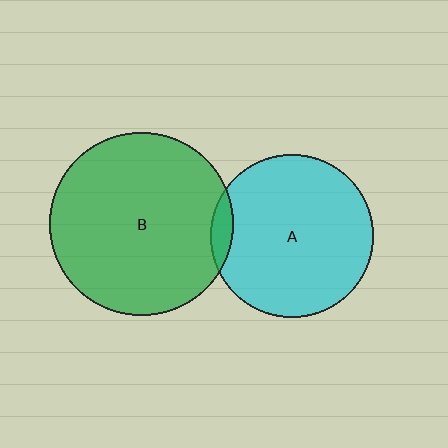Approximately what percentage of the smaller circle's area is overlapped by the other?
Approximately 5%.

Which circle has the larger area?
Circle B (green).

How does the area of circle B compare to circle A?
Approximately 1.3 times.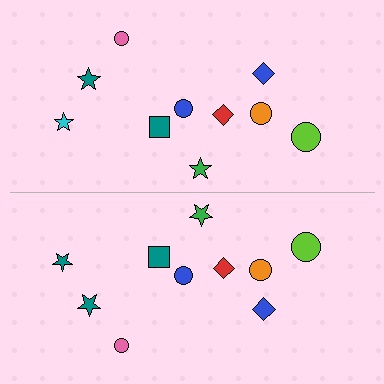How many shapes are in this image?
There are 20 shapes in this image.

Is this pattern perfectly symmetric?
No, the pattern is not perfectly symmetric. The teal star on the bottom side breaks the symmetry — its mirror counterpart is cyan.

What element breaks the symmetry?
The teal star on the bottom side breaks the symmetry — its mirror counterpart is cyan.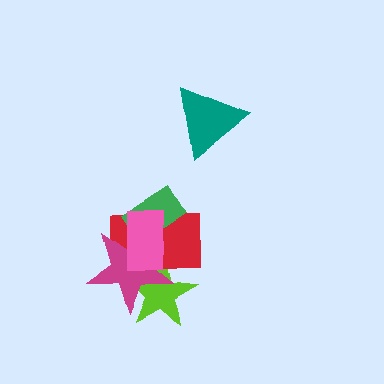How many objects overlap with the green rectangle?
3 objects overlap with the green rectangle.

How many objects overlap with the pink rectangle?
4 objects overlap with the pink rectangle.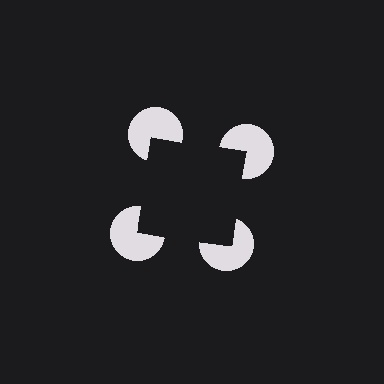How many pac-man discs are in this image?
There are 4 — one at each vertex of the illusory square.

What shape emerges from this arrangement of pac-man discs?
An illusory square — its edges are inferred from the aligned wedge cuts in the pac-man discs, not physically drawn.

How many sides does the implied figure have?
4 sides.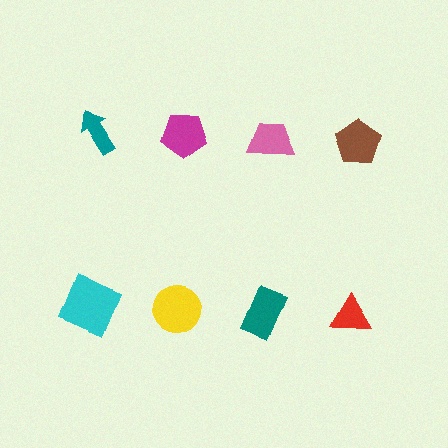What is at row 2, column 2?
A yellow circle.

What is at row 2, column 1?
A cyan square.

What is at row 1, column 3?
A pink trapezoid.